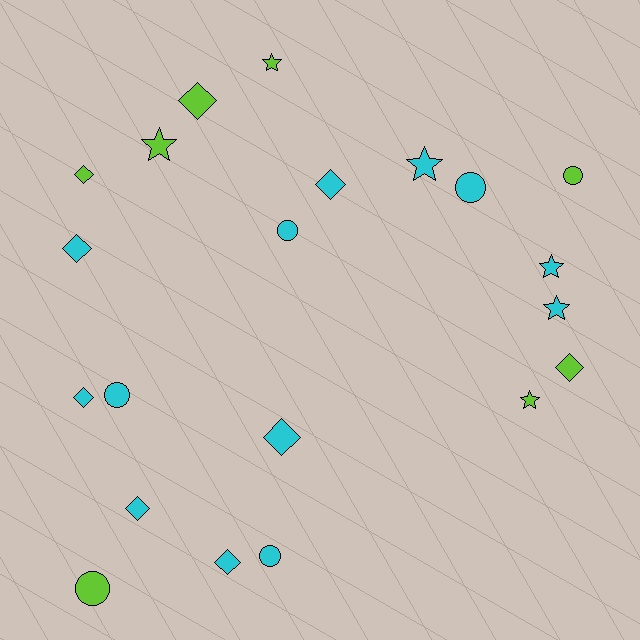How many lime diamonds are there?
There are 3 lime diamonds.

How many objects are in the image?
There are 21 objects.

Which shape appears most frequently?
Diamond, with 9 objects.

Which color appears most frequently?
Cyan, with 13 objects.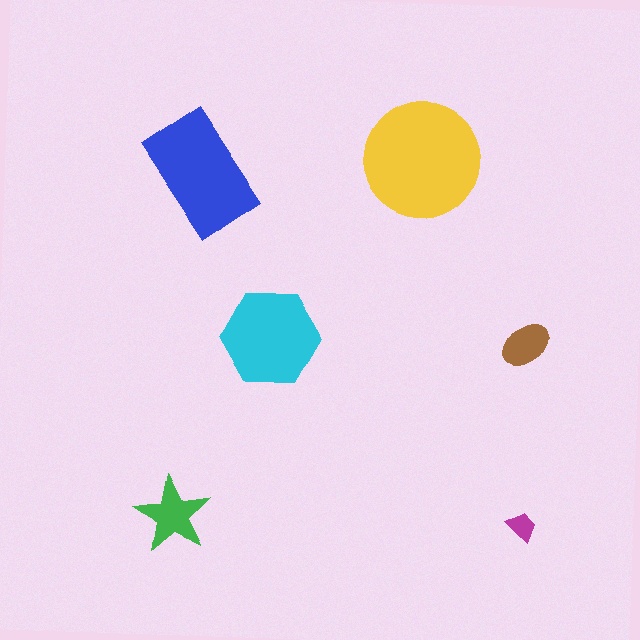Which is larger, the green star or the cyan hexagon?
The cyan hexagon.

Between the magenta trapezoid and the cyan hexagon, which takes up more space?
The cyan hexagon.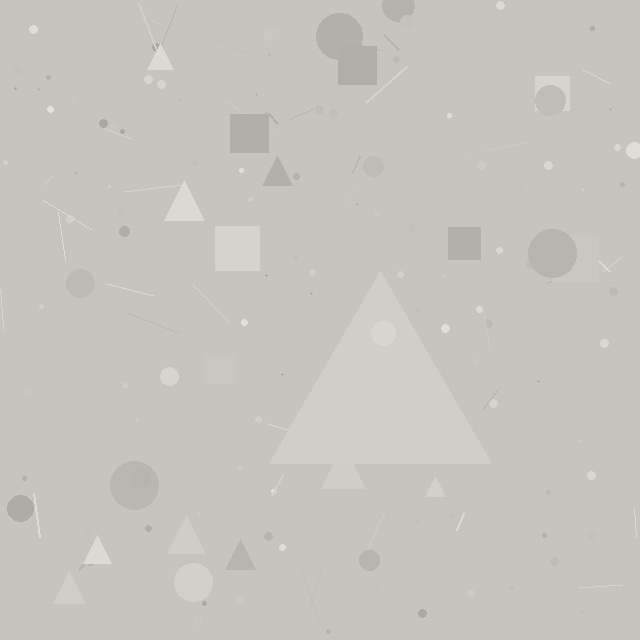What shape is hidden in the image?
A triangle is hidden in the image.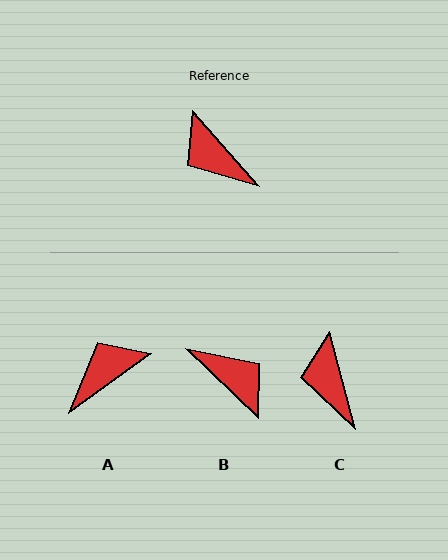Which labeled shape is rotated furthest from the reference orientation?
B, about 176 degrees away.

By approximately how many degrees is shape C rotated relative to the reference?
Approximately 27 degrees clockwise.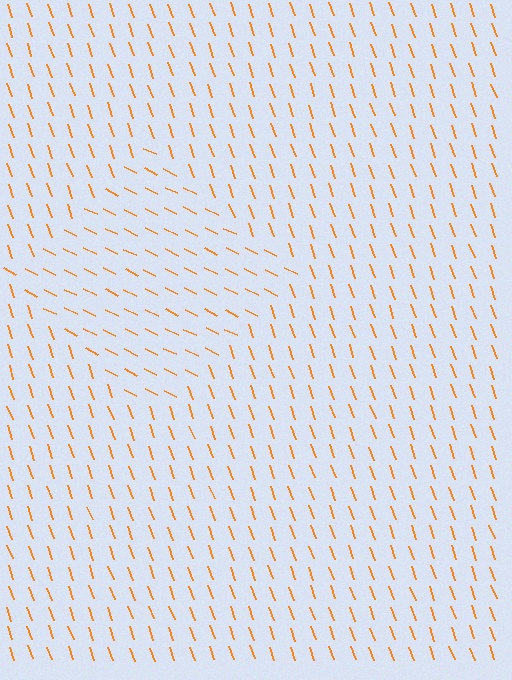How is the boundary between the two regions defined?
The boundary is defined purely by a change in line orientation (approximately 45 degrees difference). All lines are the same color and thickness.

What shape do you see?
I see a diamond.